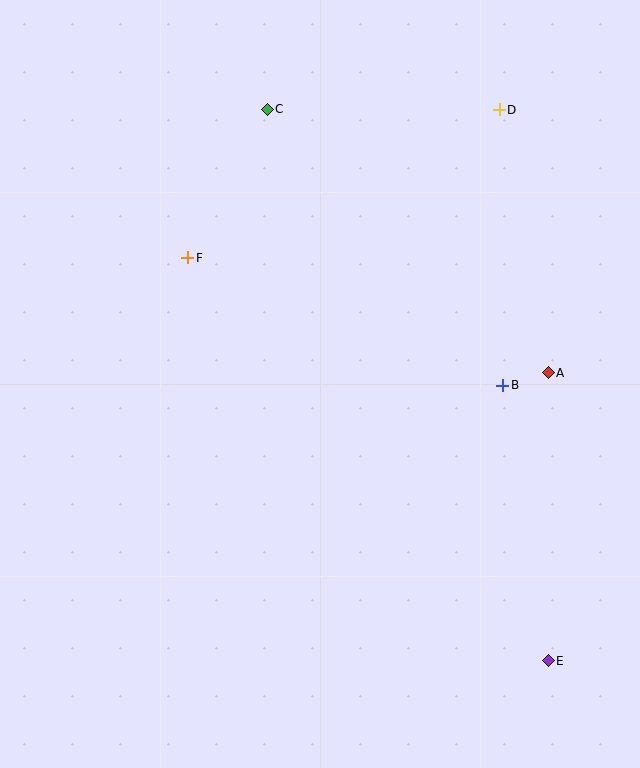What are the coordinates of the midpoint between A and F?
The midpoint between A and F is at (368, 315).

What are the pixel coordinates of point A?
Point A is at (548, 373).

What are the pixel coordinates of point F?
Point F is at (188, 258).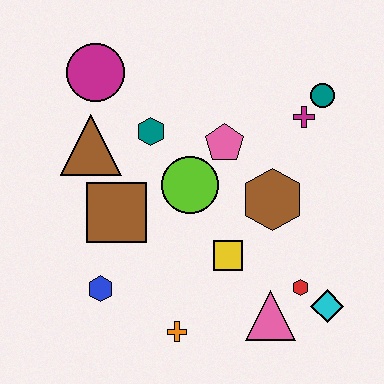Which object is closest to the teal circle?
The magenta cross is closest to the teal circle.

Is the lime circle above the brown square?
Yes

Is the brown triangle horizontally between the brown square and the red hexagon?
No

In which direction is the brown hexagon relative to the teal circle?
The brown hexagon is below the teal circle.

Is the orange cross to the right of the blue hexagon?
Yes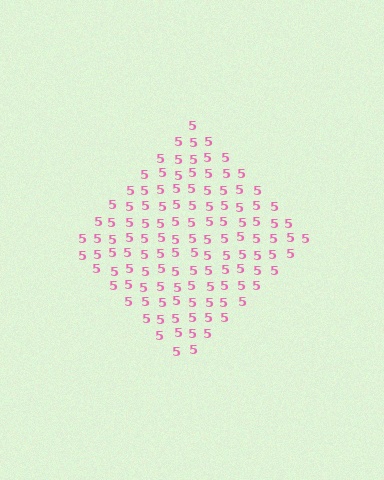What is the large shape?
The large shape is a diamond.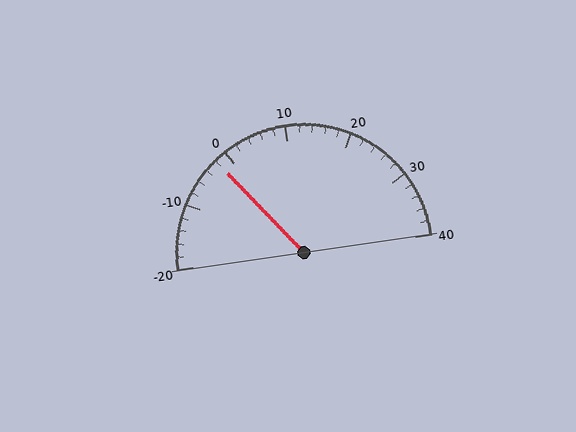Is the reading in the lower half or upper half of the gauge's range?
The reading is in the lower half of the range (-20 to 40).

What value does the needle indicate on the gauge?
The needle indicates approximately -2.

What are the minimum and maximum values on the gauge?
The gauge ranges from -20 to 40.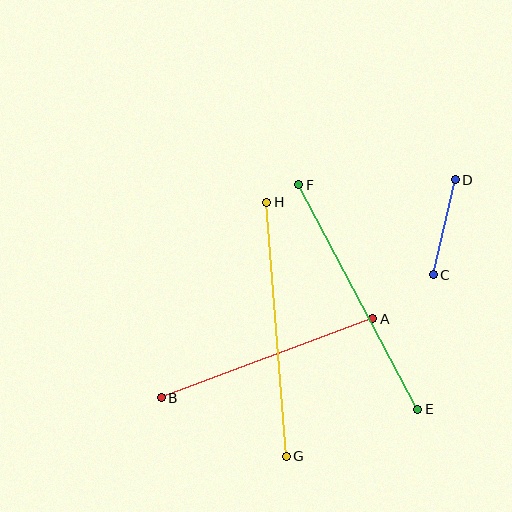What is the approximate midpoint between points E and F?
The midpoint is at approximately (358, 297) pixels.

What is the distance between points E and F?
The distance is approximately 254 pixels.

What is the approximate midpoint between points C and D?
The midpoint is at approximately (444, 227) pixels.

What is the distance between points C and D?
The distance is approximately 98 pixels.